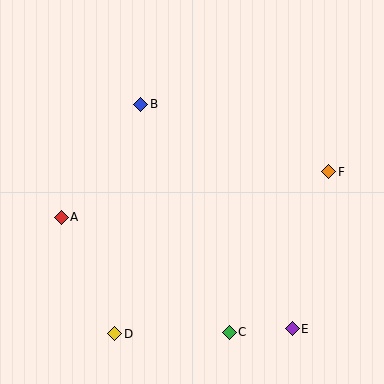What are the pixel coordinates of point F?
Point F is at (329, 172).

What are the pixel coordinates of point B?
Point B is at (141, 104).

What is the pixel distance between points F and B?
The distance between F and B is 200 pixels.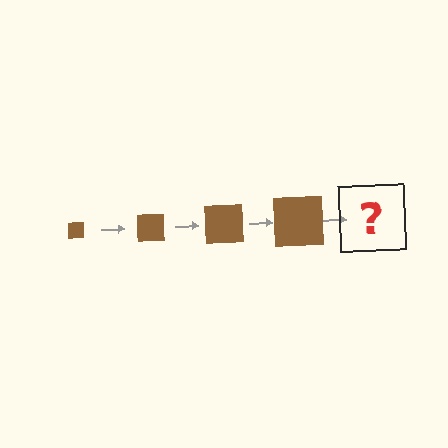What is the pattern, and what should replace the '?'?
The pattern is that the square gets progressively larger each step. The '?' should be a brown square, larger than the previous one.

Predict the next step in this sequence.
The next step is a brown square, larger than the previous one.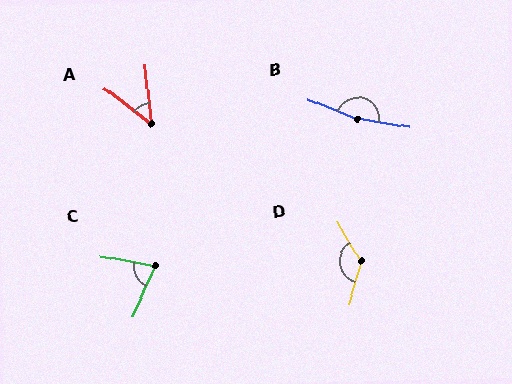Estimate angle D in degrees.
Approximately 134 degrees.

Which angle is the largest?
B, at approximately 168 degrees.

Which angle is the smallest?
A, at approximately 47 degrees.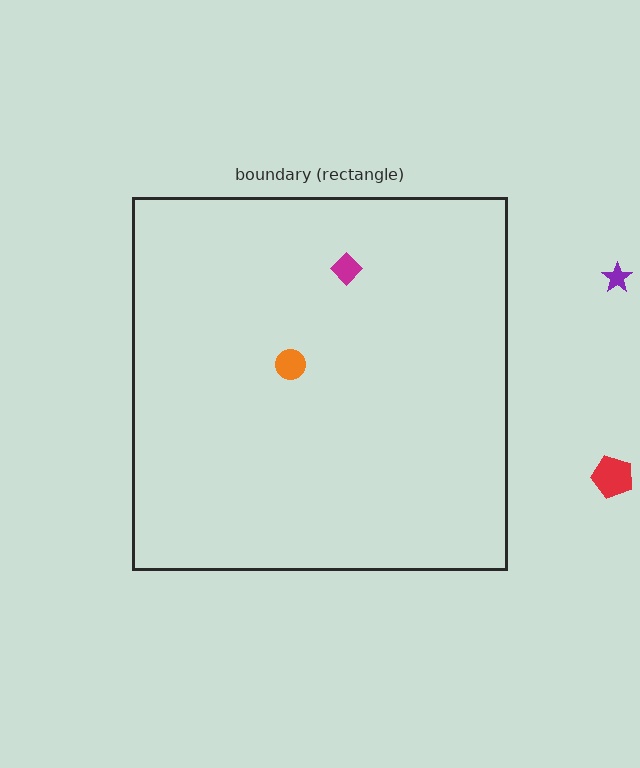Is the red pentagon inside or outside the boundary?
Outside.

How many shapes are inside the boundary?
2 inside, 2 outside.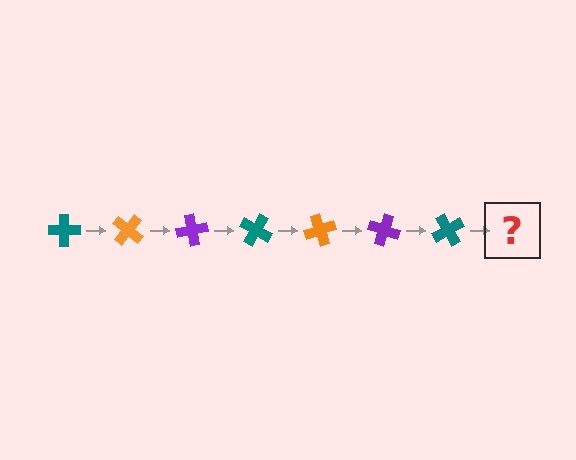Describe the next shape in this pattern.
It should be an orange cross, rotated 280 degrees from the start.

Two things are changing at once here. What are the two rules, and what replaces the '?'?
The two rules are that it rotates 40 degrees each step and the color cycles through teal, orange, and purple. The '?' should be an orange cross, rotated 280 degrees from the start.